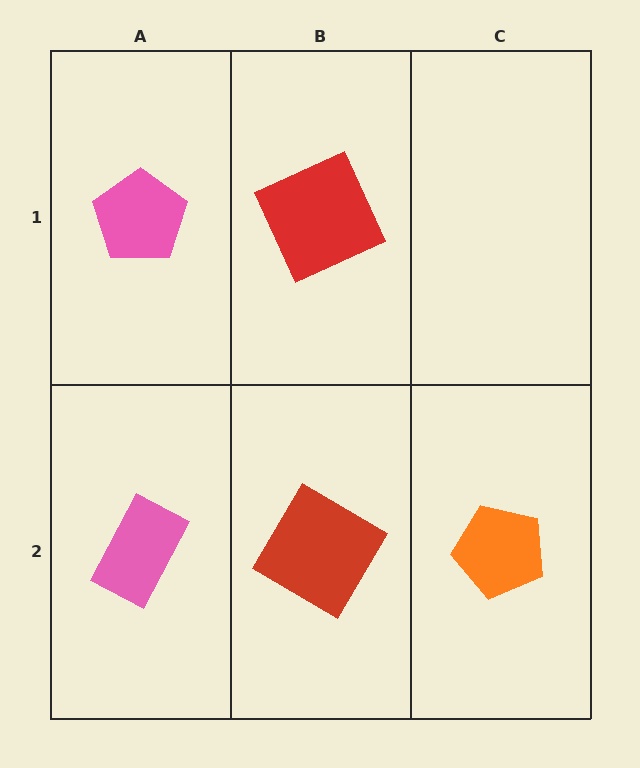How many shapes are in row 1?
2 shapes.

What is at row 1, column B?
A red square.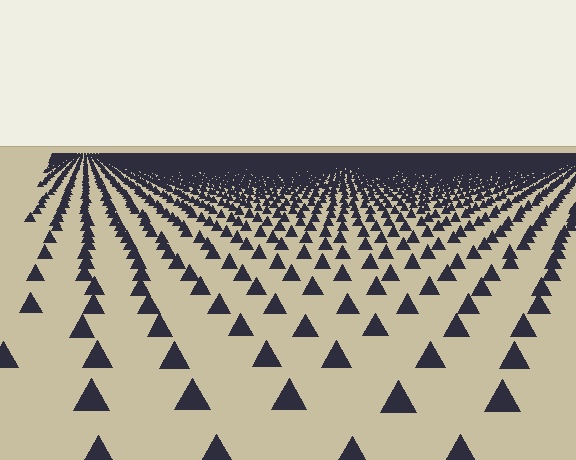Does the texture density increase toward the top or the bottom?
Density increases toward the top.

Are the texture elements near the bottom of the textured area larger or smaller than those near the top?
Larger. Near the bottom, elements are closer to the viewer and appear at a bigger on-screen size.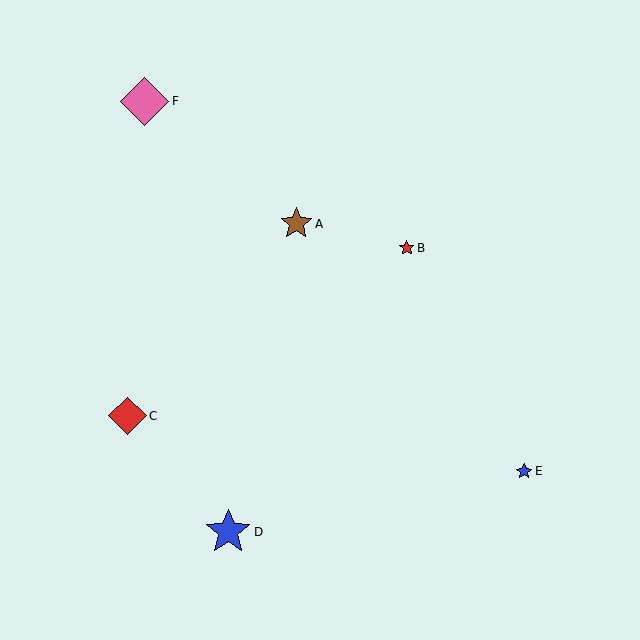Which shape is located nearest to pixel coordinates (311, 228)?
The brown star (labeled A) at (296, 224) is nearest to that location.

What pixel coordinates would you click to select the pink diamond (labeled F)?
Click at (145, 101) to select the pink diamond F.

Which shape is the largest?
The pink diamond (labeled F) is the largest.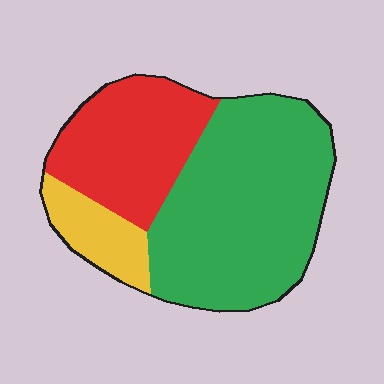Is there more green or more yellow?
Green.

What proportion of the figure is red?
Red takes up about one third (1/3) of the figure.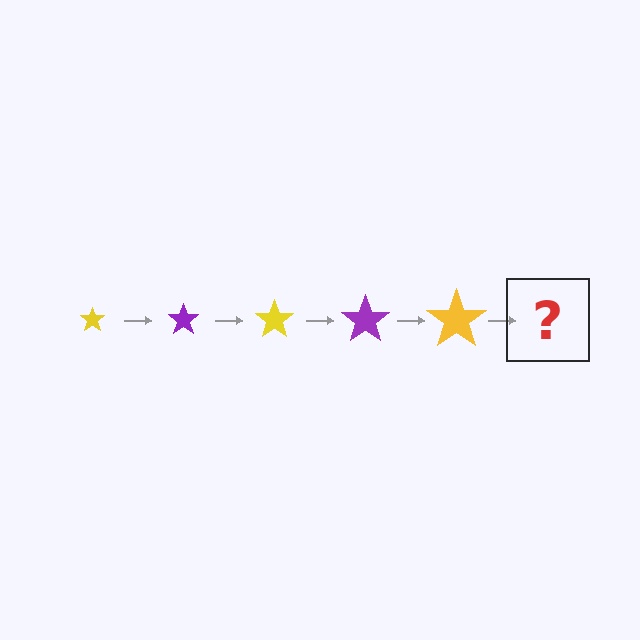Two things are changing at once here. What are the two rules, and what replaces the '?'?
The two rules are that the star grows larger each step and the color cycles through yellow and purple. The '?' should be a purple star, larger than the previous one.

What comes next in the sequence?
The next element should be a purple star, larger than the previous one.